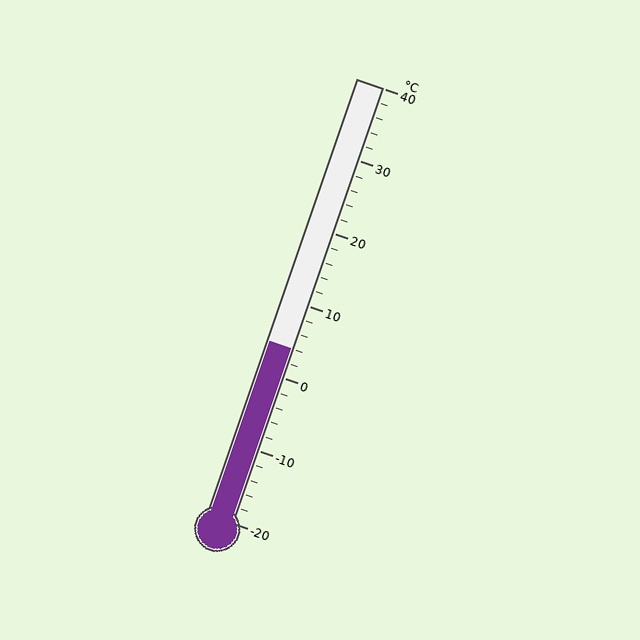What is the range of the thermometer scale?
The thermometer scale ranges from -20°C to 40°C.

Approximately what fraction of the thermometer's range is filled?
The thermometer is filled to approximately 40% of its range.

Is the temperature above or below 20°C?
The temperature is below 20°C.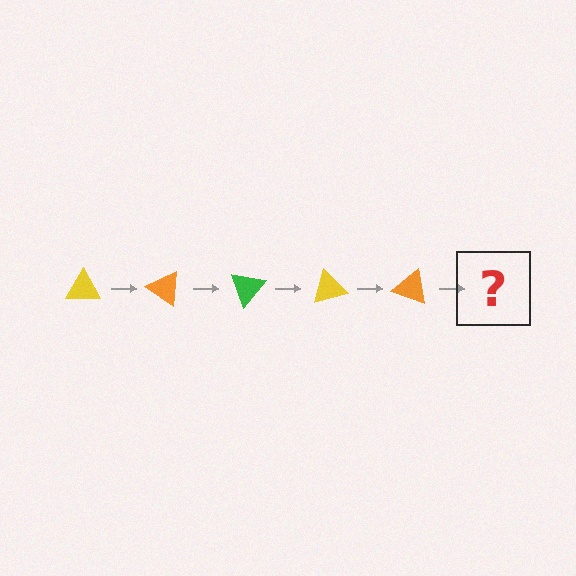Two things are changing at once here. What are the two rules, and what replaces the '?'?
The two rules are that it rotates 35 degrees each step and the color cycles through yellow, orange, and green. The '?' should be a green triangle, rotated 175 degrees from the start.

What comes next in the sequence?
The next element should be a green triangle, rotated 175 degrees from the start.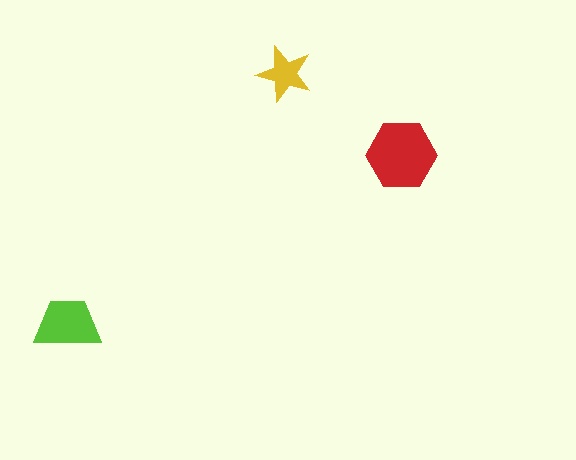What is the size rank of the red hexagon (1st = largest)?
1st.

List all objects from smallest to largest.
The yellow star, the lime trapezoid, the red hexagon.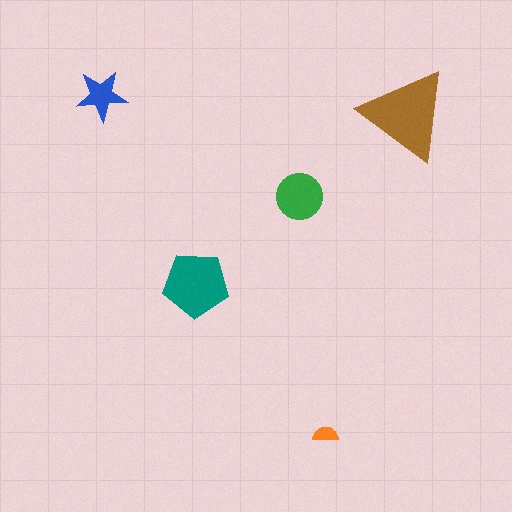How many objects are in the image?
There are 5 objects in the image.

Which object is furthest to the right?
The brown triangle is rightmost.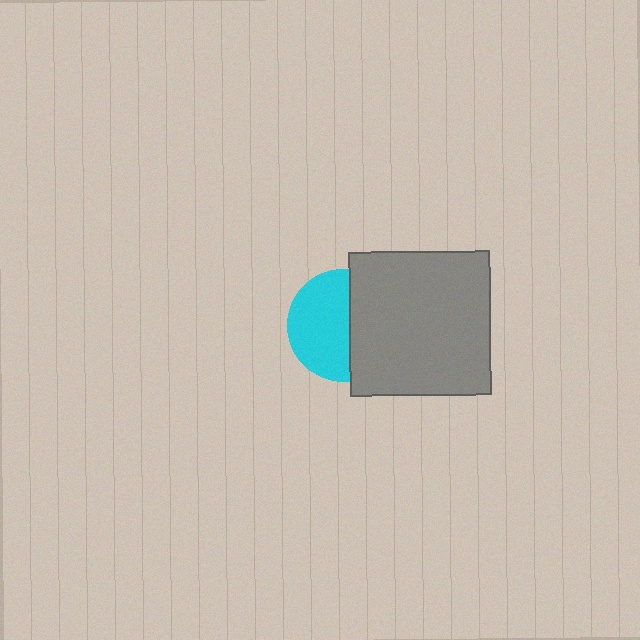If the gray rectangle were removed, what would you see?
You would see the complete cyan circle.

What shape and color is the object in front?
The object in front is a gray rectangle.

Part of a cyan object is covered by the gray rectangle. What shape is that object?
It is a circle.